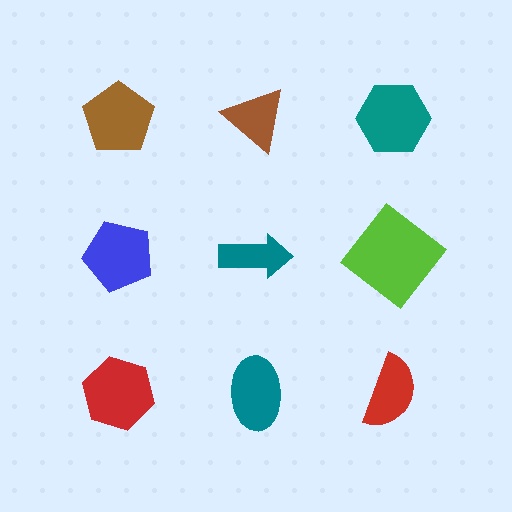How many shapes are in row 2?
3 shapes.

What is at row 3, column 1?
A red hexagon.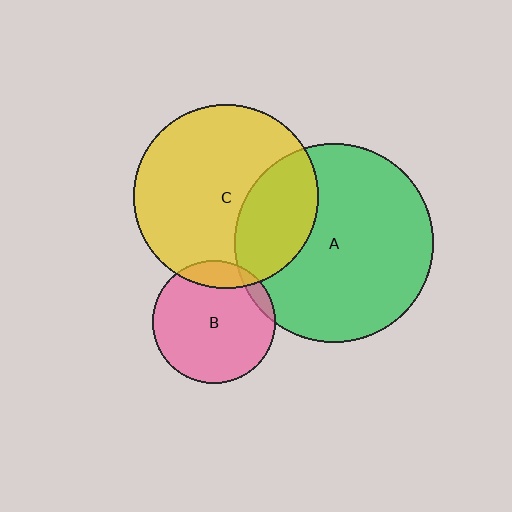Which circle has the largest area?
Circle A (green).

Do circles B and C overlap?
Yes.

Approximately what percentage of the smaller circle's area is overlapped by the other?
Approximately 15%.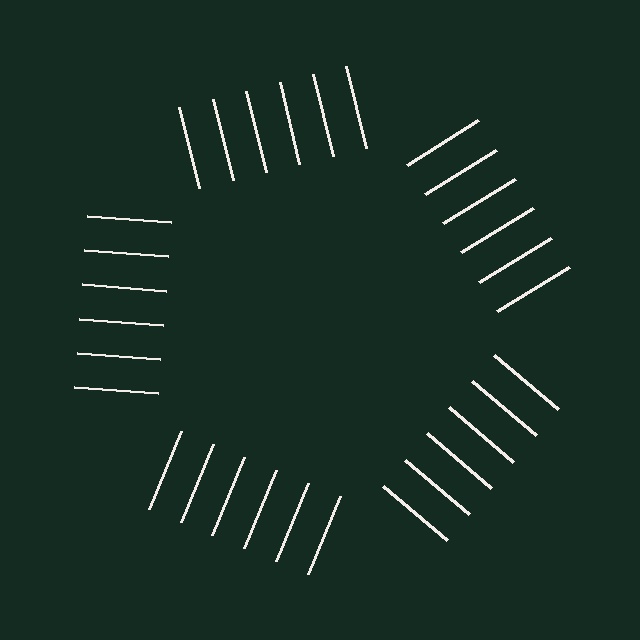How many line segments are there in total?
30 — 6 along each of the 5 edges.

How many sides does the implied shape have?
5 sides — the line-ends trace a pentagon.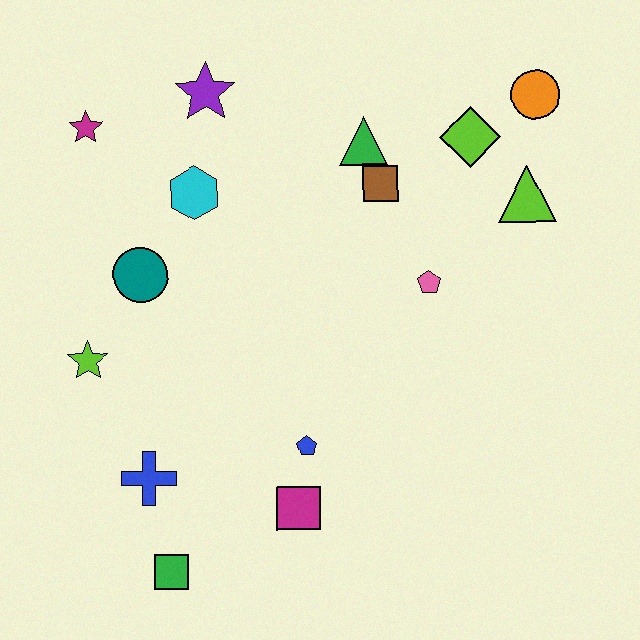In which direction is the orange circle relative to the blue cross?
The orange circle is to the right of the blue cross.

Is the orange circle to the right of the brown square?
Yes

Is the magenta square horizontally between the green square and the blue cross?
No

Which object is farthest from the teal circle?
The orange circle is farthest from the teal circle.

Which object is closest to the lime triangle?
The lime diamond is closest to the lime triangle.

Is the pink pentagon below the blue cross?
No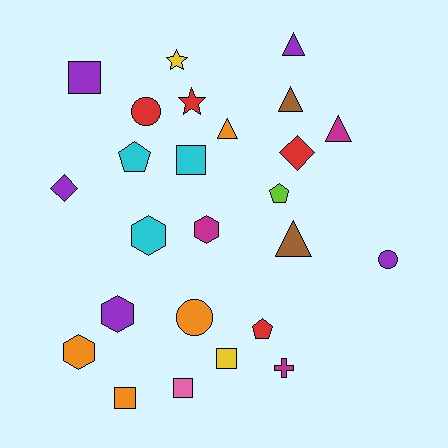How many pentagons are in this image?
There are 3 pentagons.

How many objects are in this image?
There are 25 objects.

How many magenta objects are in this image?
There are 3 magenta objects.